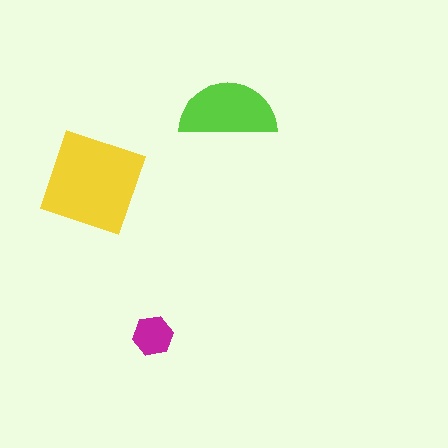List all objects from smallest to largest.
The magenta hexagon, the lime semicircle, the yellow square.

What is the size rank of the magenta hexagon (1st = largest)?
3rd.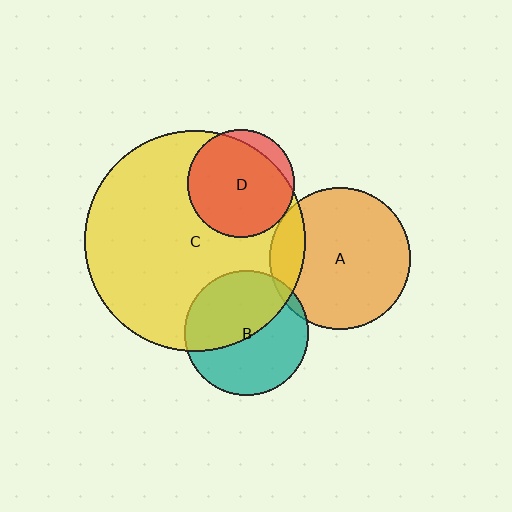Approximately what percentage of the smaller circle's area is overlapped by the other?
Approximately 5%.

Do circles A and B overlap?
Yes.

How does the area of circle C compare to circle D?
Approximately 4.2 times.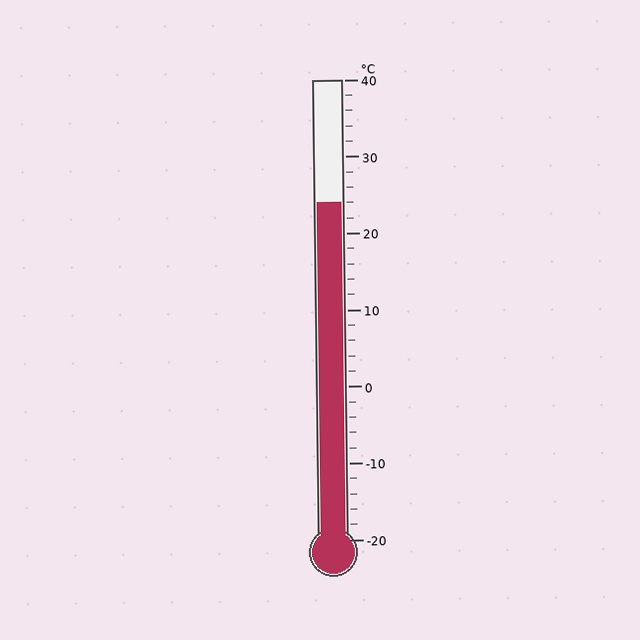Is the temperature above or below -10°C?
The temperature is above -10°C.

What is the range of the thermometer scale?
The thermometer scale ranges from -20°C to 40°C.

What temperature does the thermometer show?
The thermometer shows approximately 24°C.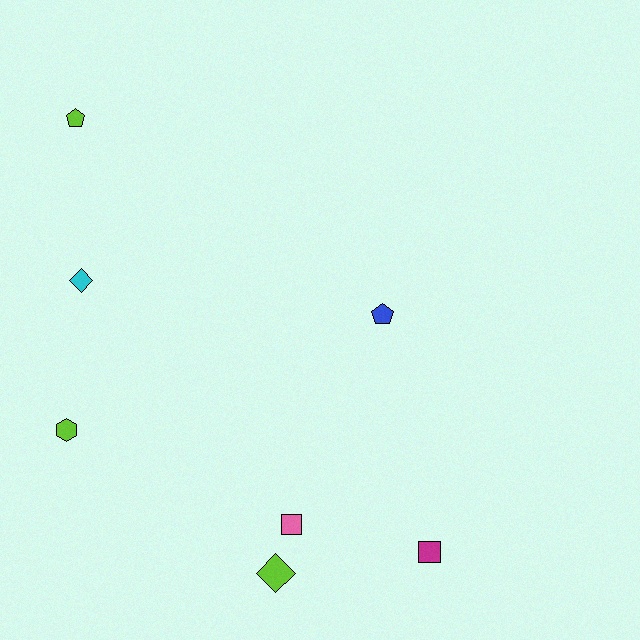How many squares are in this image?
There are 2 squares.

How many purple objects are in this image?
There are no purple objects.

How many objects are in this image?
There are 7 objects.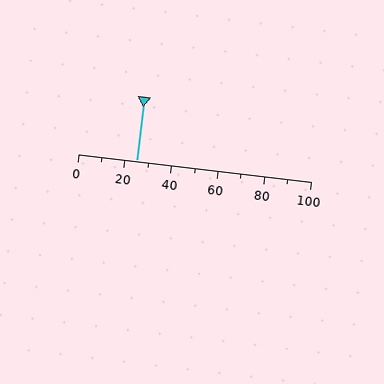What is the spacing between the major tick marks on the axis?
The major ticks are spaced 20 apart.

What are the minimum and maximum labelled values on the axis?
The axis runs from 0 to 100.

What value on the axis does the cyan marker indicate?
The marker indicates approximately 25.